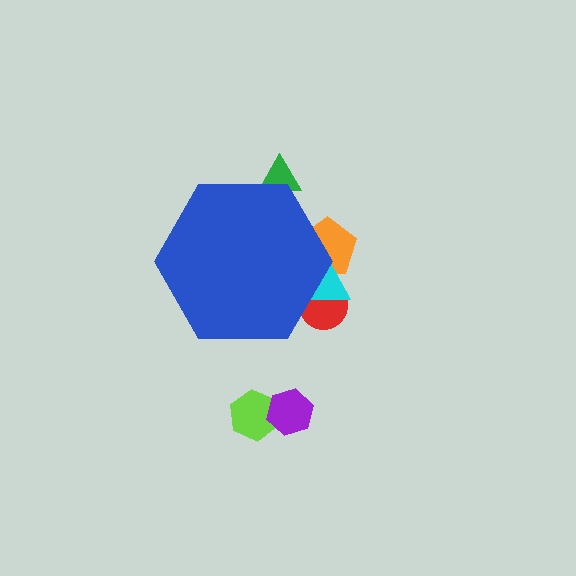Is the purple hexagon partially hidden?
No, the purple hexagon is fully visible.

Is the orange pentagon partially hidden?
Yes, the orange pentagon is partially hidden behind the blue hexagon.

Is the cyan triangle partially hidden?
Yes, the cyan triangle is partially hidden behind the blue hexagon.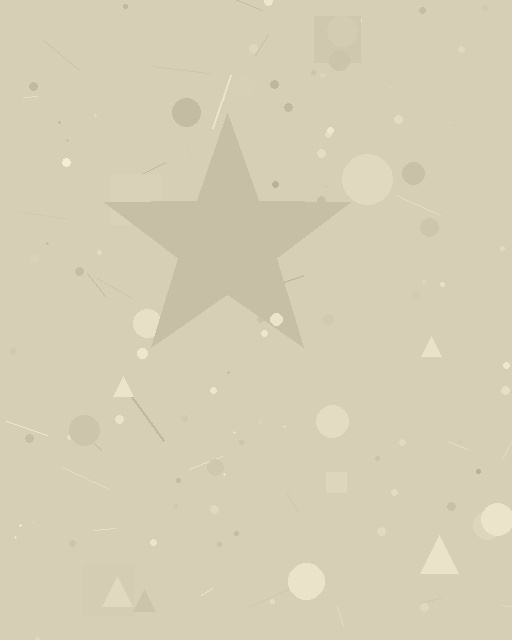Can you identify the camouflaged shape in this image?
The camouflaged shape is a star.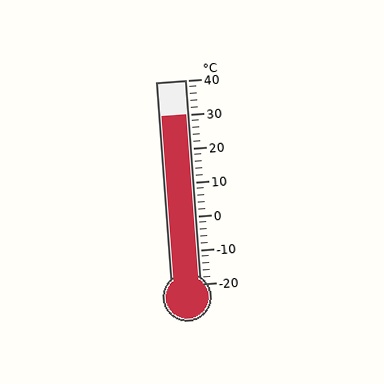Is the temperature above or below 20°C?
The temperature is above 20°C.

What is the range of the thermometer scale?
The thermometer scale ranges from -20°C to 40°C.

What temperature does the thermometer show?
The thermometer shows approximately 30°C.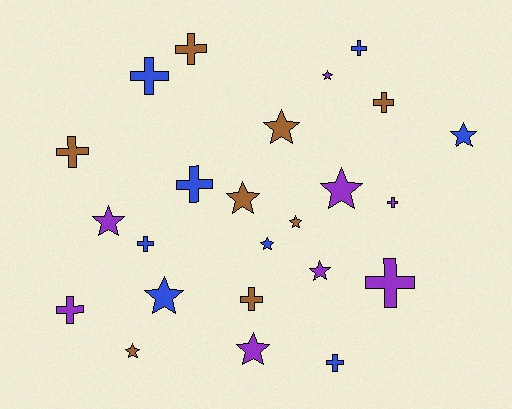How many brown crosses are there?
There are 4 brown crosses.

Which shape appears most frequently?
Star, with 12 objects.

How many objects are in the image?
There are 24 objects.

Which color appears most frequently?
Blue, with 8 objects.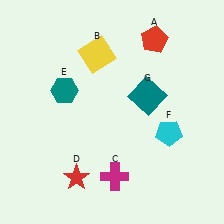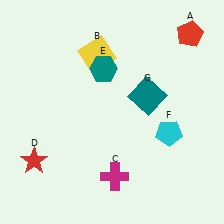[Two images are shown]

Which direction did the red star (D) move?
The red star (D) moved left.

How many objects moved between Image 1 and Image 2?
3 objects moved between the two images.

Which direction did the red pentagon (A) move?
The red pentagon (A) moved right.